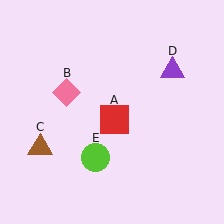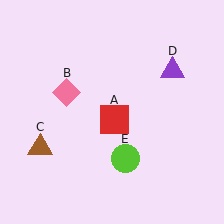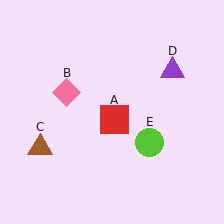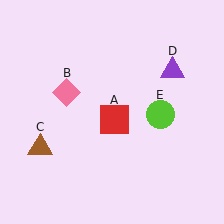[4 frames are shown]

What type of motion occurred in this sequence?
The lime circle (object E) rotated counterclockwise around the center of the scene.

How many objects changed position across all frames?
1 object changed position: lime circle (object E).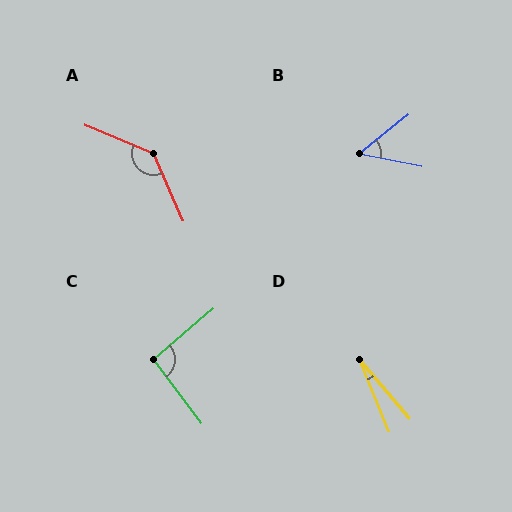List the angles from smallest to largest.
D (18°), B (49°), C (94°), A (136°).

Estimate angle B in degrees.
Approximately 49 degrees.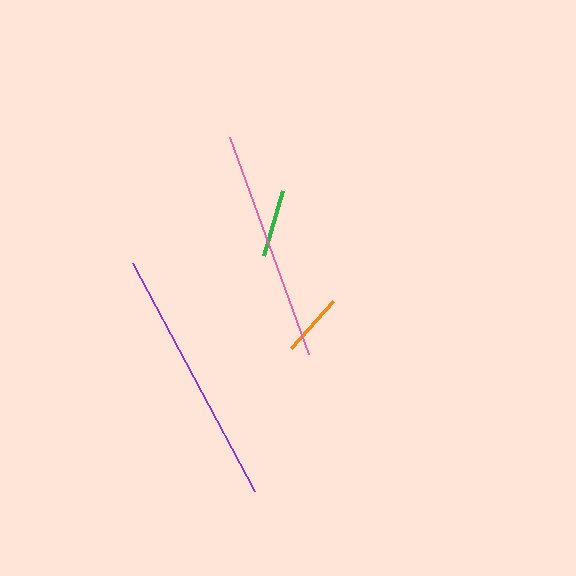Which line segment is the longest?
The purple line is the longest at approximately 258 pixels.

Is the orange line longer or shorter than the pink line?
The pink line is longer than the orange line.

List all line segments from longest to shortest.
From longest to shortest: purple, pink, green, orange.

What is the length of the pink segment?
The pink segment is approximately 231 pixels long.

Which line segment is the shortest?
The orange line is the shortest at approximately 63 pixels.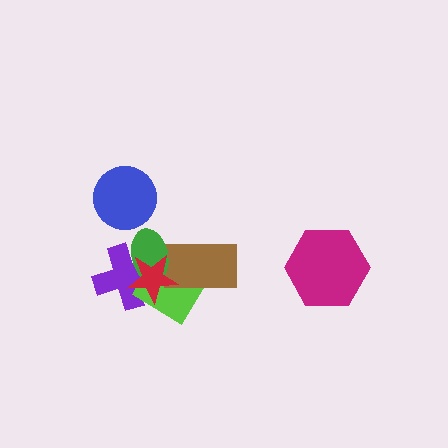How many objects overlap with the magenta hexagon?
0 objects overlap with the magenta hexagon.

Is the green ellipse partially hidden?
Yes, it is partially covered by another shape.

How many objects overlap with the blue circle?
0 objects overlap with the blue circle.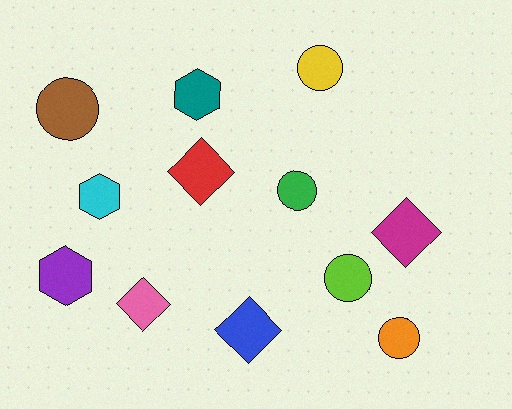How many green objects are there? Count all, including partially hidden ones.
There is 1 green object.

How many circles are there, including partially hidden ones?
There are 5 circles.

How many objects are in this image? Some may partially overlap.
There are 12 objects.